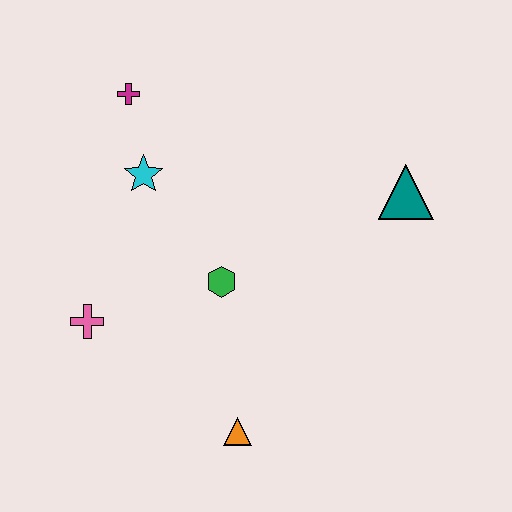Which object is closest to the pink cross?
The green hexagon is closest to the pink cross.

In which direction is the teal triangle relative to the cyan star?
The teal triangle is to the right of the cyan star.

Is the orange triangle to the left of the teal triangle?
Yes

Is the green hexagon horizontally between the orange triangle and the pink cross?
Yes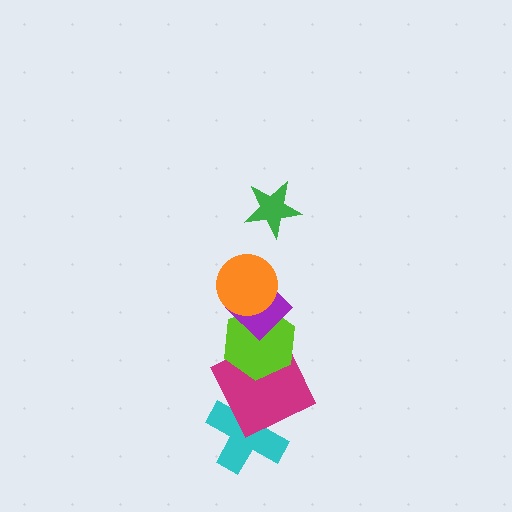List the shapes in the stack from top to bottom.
From top to bottom: the green star, the orange circle, the purple diamond, the lime hexagon, the magenta square, the cyan cross.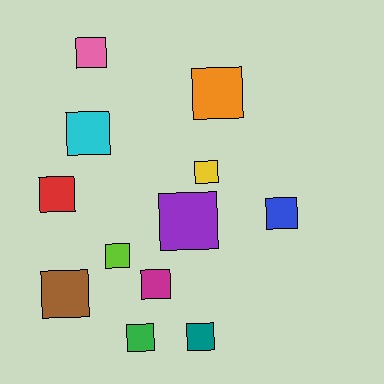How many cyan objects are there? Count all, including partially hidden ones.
There is 1 cyan object.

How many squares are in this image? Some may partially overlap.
There are 12 squares.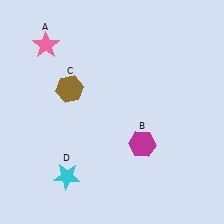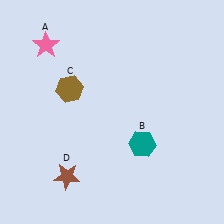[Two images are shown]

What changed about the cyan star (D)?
In Image 1, D is cyan. In Image 2, it changed to brown.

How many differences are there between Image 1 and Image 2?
There are 2 differences between the two images.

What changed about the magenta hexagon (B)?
In Image 1, B is magenta. In Image 2, it changed to teal.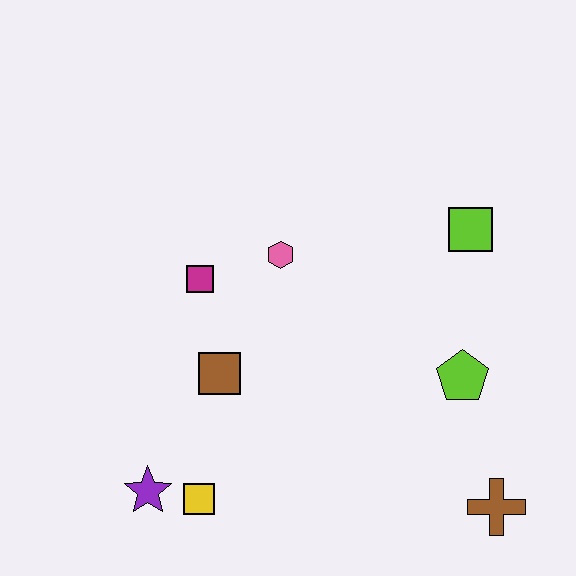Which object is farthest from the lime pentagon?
The purple star is farthest from the lime pentagon.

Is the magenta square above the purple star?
Yes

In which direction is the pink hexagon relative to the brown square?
The pink hexagon is above the brown square.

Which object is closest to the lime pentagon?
The brown cross is closest to the lime pentagon.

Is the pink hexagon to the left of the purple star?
No